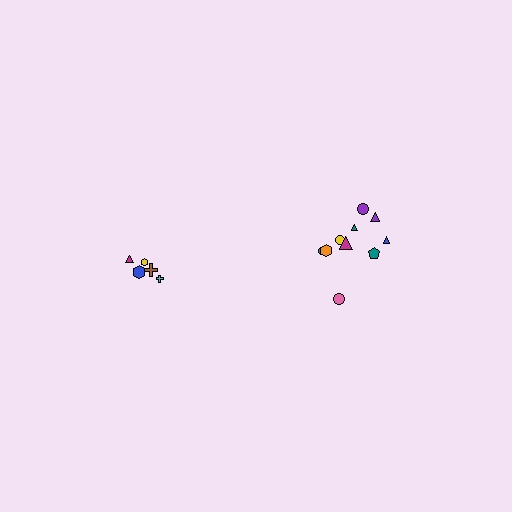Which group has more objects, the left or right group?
The right group.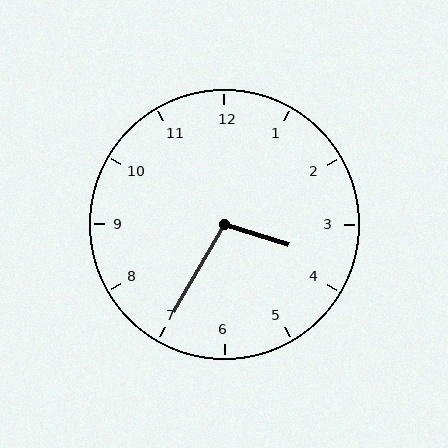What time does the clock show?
3:35.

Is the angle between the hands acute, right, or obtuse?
It is obtuse.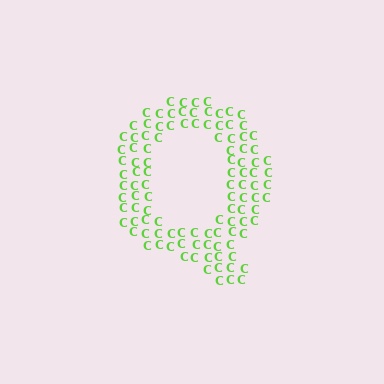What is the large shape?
The large shape is the letter Q.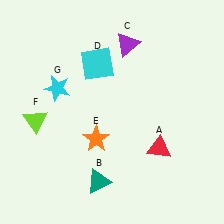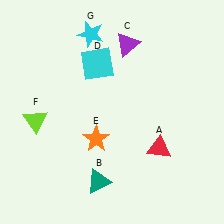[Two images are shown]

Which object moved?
The cyan star (G) moved up.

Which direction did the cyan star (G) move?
The cyan star (G) moved up.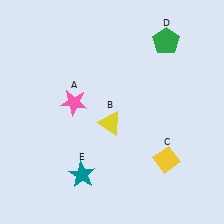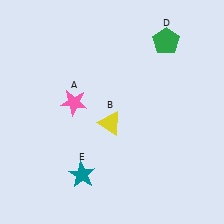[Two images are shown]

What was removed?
The yellow diamond (C) was removed in Image 2.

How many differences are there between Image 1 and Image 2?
There is 1 difference between the two images.